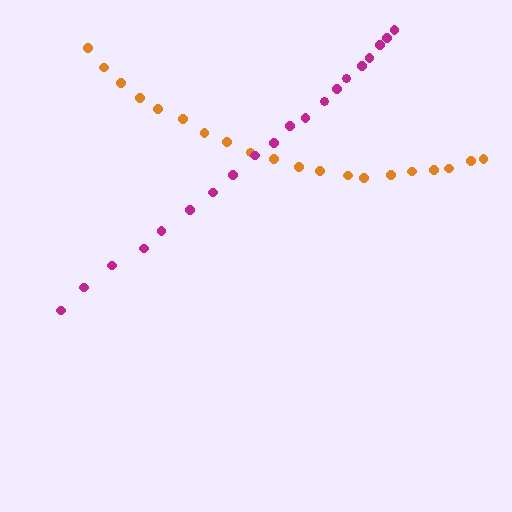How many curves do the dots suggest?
There are 2 distinct paths.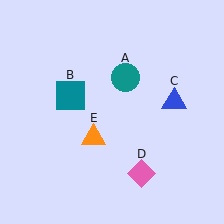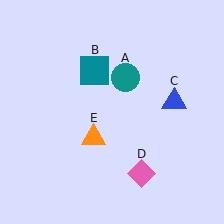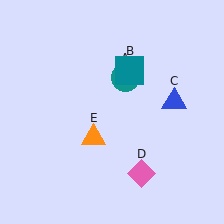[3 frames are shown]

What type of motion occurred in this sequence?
The teal square (object B) rotated clockwise around the center of the scene.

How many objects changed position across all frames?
1 object changed position: teal square (object B).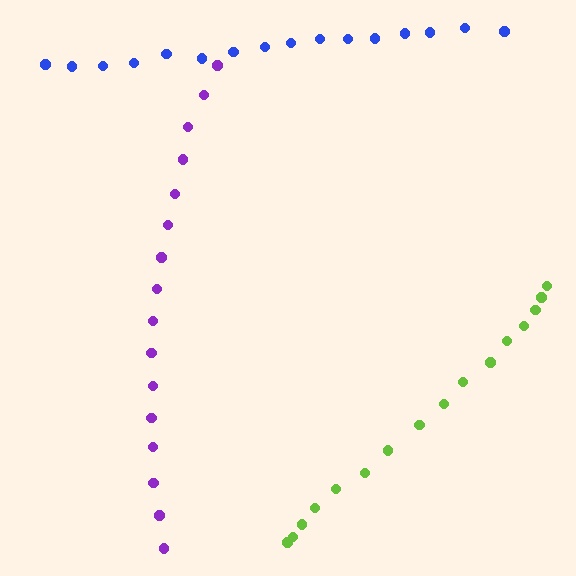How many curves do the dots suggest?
There are 3 distinct paths.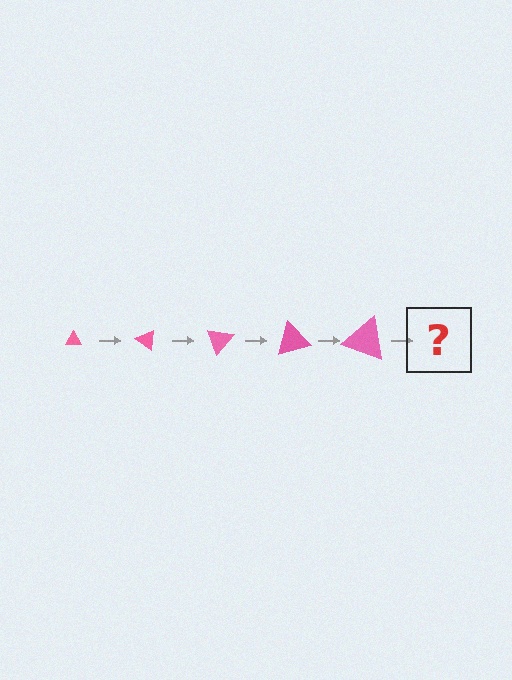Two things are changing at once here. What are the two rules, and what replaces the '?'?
The two rules are that the triangle grows larger each step and it rotates 35 degrees each step. The '?' should be a triangle, larger than the previous one and rotated 175 degrees from the start.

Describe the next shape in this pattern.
It should be a triangle, larger than the previous one and rotated 175 degrees from the start.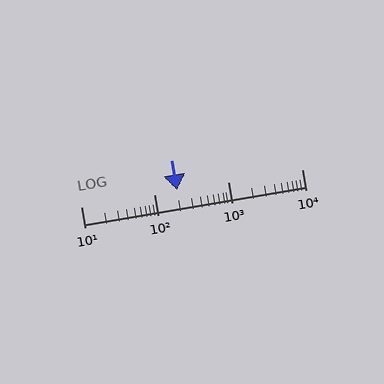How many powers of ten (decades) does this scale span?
The scale spans 3 decades, from 10 to 10000.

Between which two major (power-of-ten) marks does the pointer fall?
The pointer is between 100 and 1000.